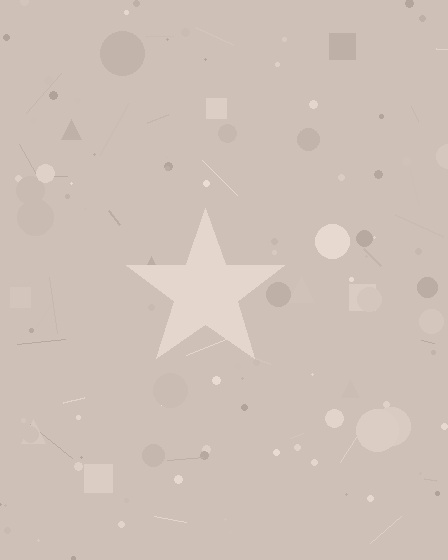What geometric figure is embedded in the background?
A star is embedded in the background.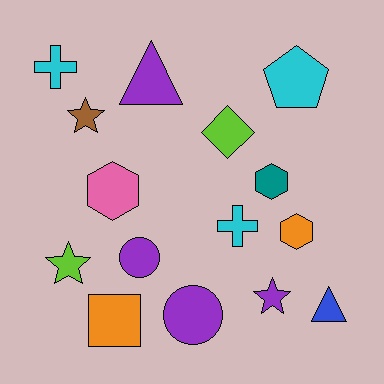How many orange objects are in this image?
There are 2 orange objects.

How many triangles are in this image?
There are 2 triangles.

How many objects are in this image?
There are 15 objects.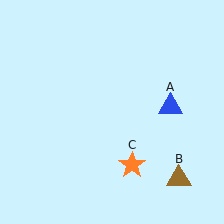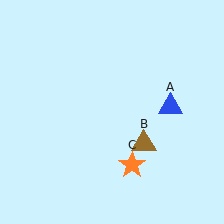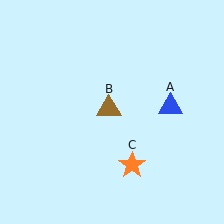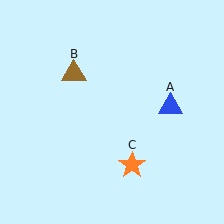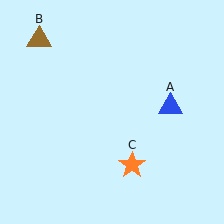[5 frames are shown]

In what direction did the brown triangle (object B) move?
The brown triangle (object B) moved up and to the left.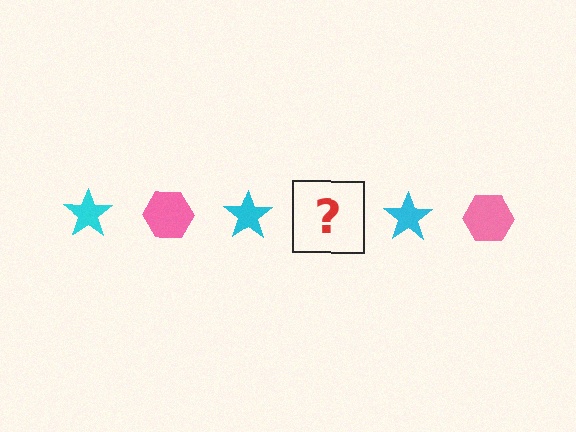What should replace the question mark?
The question mark should be replaced with a pink hexagon.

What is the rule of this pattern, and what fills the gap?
The rule is that the pattern alternates between cyan star and pink hexagon. The gap should be filled with a pink hexagon.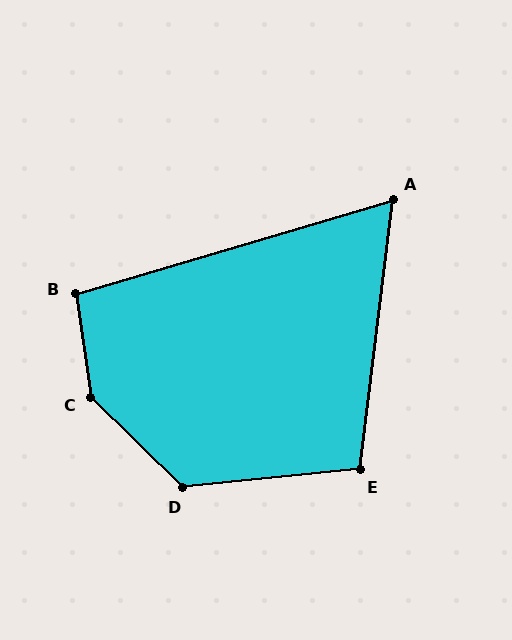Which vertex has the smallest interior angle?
A, at approximately 67 degrees.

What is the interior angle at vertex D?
Approximately 130 degrees (obtuse).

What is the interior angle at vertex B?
Approximately 98 degrees (obtuse).